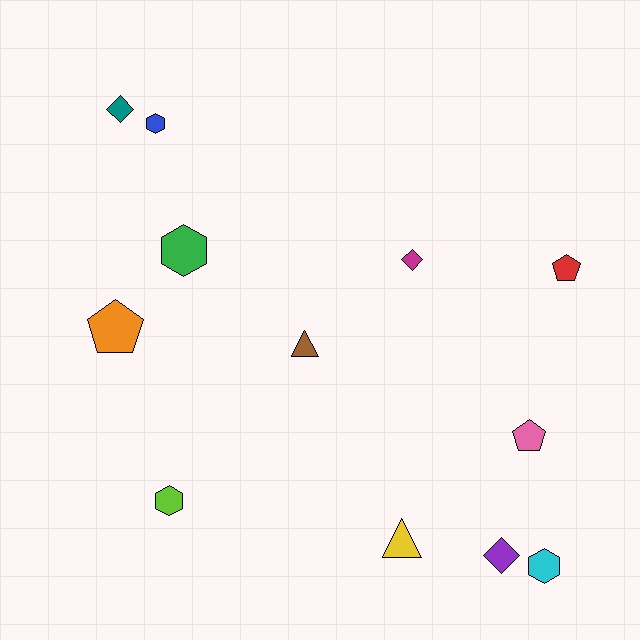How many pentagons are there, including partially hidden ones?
There are 3 pentagons.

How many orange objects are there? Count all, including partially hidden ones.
There is 1 orange object.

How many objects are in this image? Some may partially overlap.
There are 12 objects.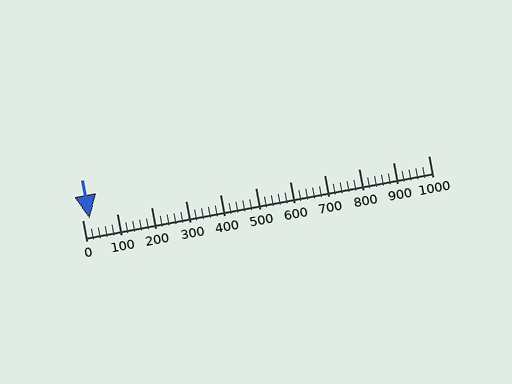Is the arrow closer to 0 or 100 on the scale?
The arrow is closer to 0.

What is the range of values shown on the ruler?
The ruler shows values from 0 to 1000.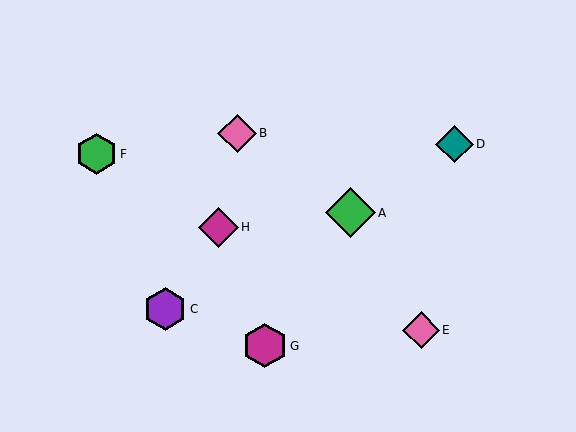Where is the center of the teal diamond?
The center of the teal diamond is at (454, 144).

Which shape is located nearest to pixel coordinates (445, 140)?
The teal diamond (labeled D) at (454, 144) is nearest to that location.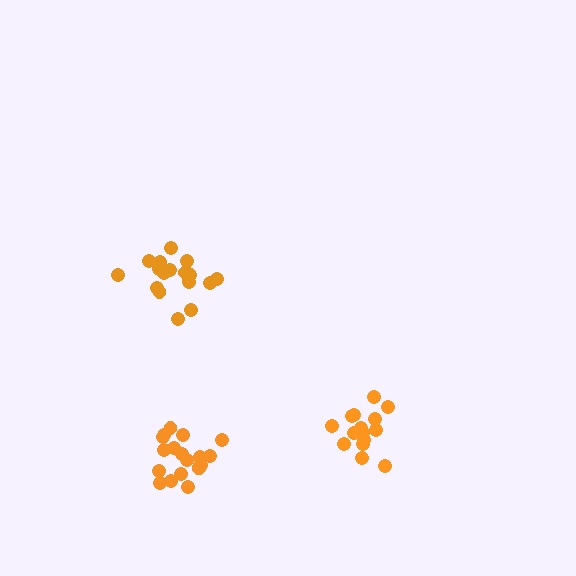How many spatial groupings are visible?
There are 3 spatial groupings.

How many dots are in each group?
Group 1: 15 dots, Group 2: 19 dots, Group 3: 20 dots (54 total).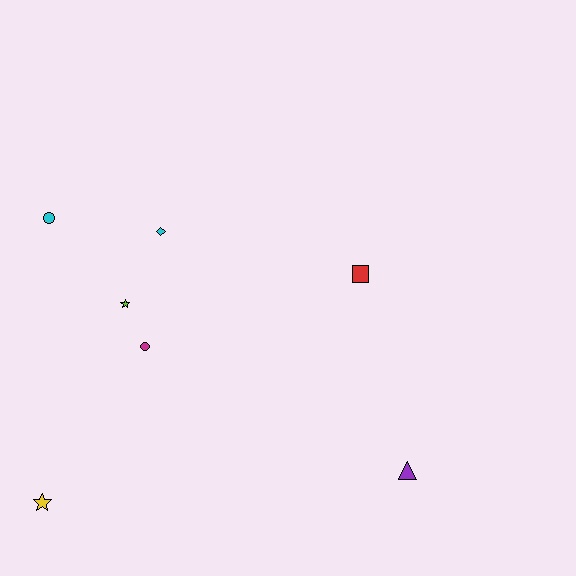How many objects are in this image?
There are 7 objects.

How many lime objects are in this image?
There is 1 lime object.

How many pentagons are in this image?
There are no pentagons.